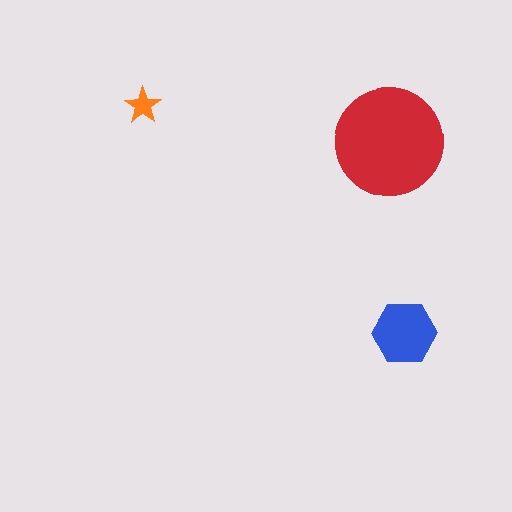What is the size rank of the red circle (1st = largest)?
1st.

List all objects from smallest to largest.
The orange star, the blue hexagon, the red circle.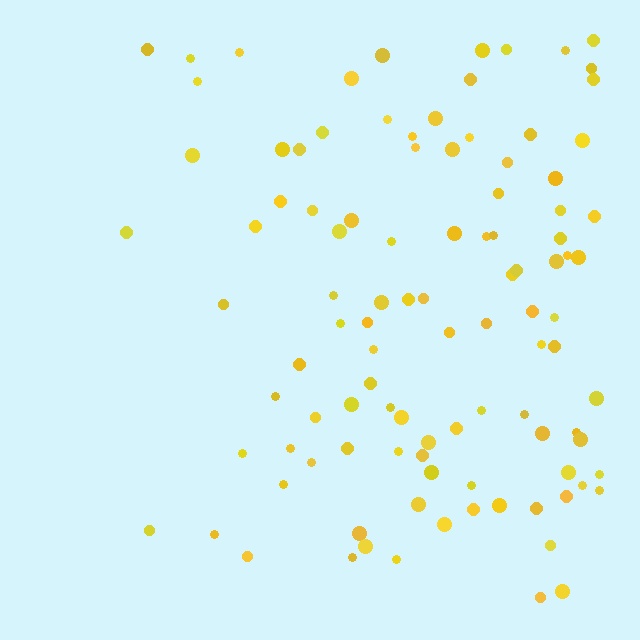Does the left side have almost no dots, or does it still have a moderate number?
Still a moderate number, just noticeably fewer than the right.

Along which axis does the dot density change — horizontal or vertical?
Horizontal.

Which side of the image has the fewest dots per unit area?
The left.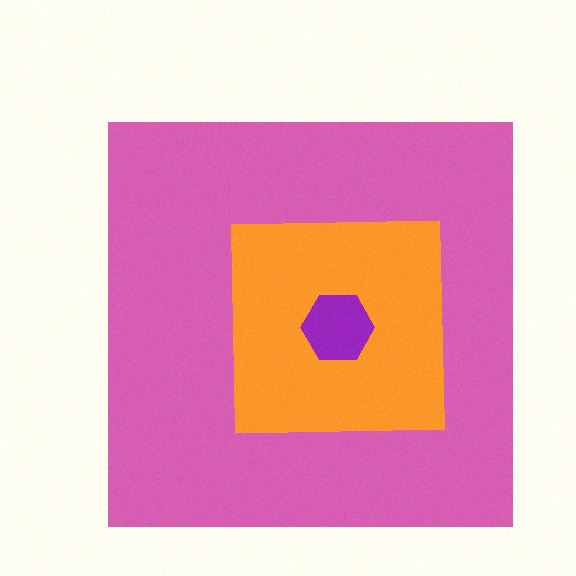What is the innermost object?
The purple hexagon.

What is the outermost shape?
The pink square.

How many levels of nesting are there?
3.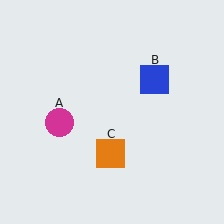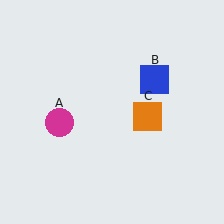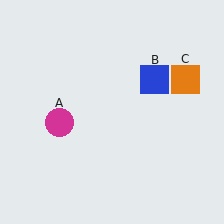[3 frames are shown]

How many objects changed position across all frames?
1 object changed position: orange square (object C).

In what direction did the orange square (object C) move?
The orange square (object C) moved up and to the right.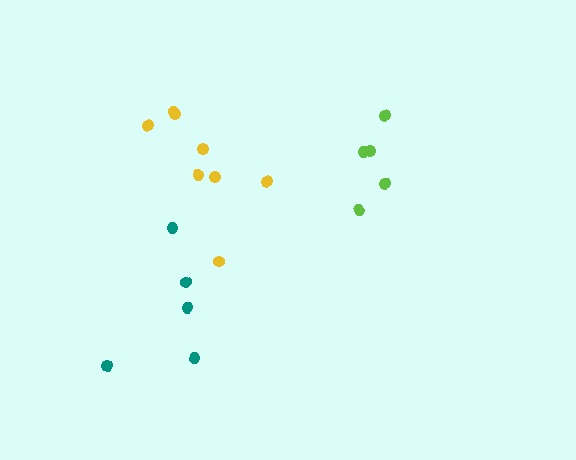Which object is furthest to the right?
The lime cluster is rightmost.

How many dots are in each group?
Group 1: 5 dots, Group 2: 5 dots, Group 3: 8 dots (18 total).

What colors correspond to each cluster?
The clusters are colored: lime, teal, yellow.